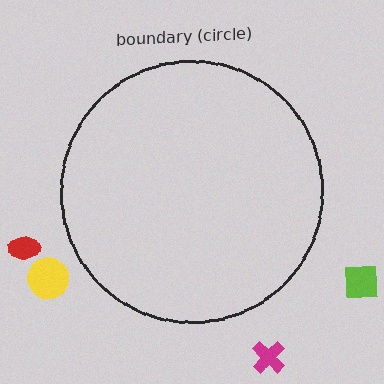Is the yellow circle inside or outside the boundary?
Outside.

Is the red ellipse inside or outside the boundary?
Outside.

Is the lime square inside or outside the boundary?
Outside.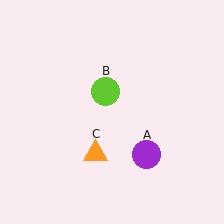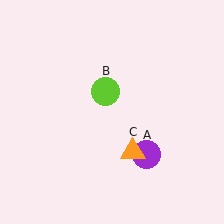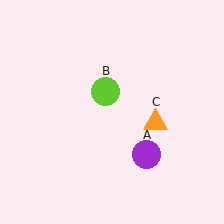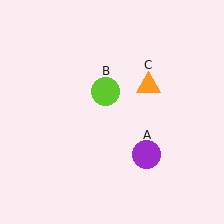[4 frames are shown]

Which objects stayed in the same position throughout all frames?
Purple circle (object A) and lime circle (object B) remained stationary.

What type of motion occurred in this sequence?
The orange triangle (object C) rotated counterclockwise around the center of the scene.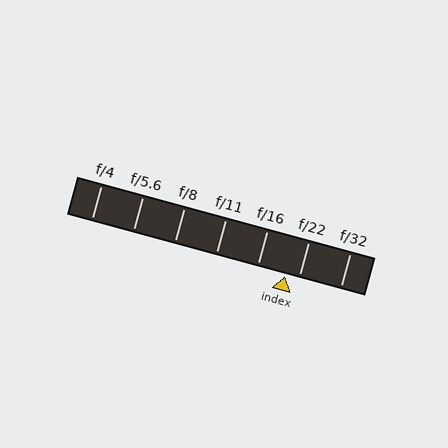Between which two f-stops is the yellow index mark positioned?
The index mark is between f/16 and f/22.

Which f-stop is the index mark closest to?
The index mark is closest to f/22.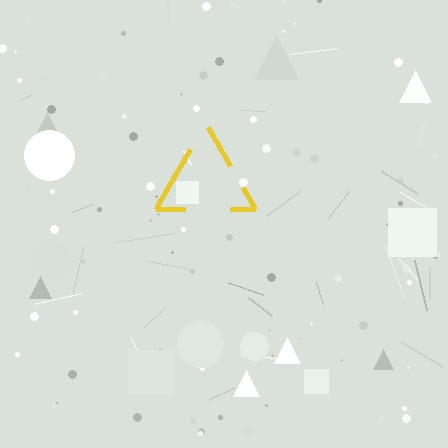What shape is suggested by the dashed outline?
The dashed outline suggests a triangle.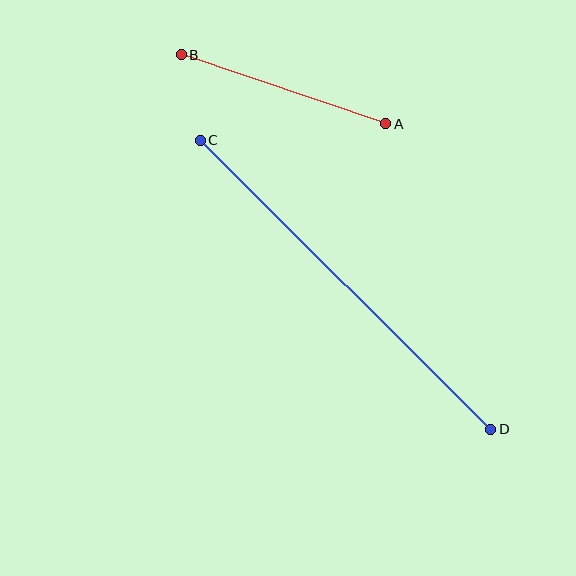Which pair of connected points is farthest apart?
Points C and D are farthest apart.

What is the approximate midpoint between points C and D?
The midpoint is at approximately (346, 285) pixels.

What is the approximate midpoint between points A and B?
The midpoint is at approximately (284, 89) pixels.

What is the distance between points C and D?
The distance is approximately 410 pixels.